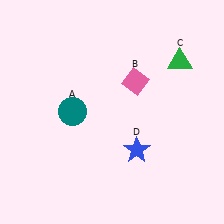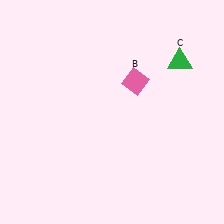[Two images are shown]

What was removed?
The teal circle (A), the blue star (D) were removed in Image 2.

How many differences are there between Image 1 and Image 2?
There are 2 differences between the two images.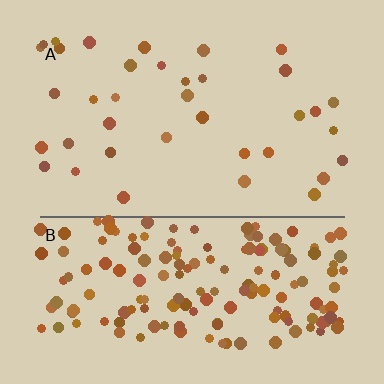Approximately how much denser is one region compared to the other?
Approximately 4.7× — region B over region A.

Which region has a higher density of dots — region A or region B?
B (the bottom).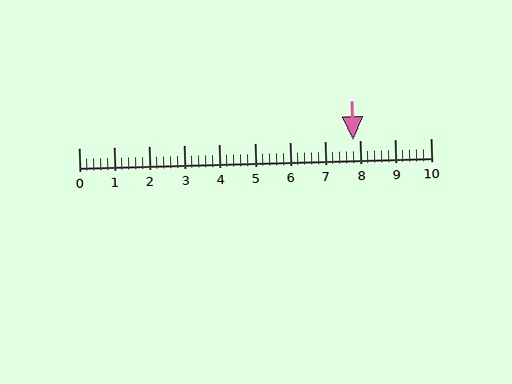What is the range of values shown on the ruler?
The ruler shows values from 0 to 10.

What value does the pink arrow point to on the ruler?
The pink arrow points to approximately 7.8.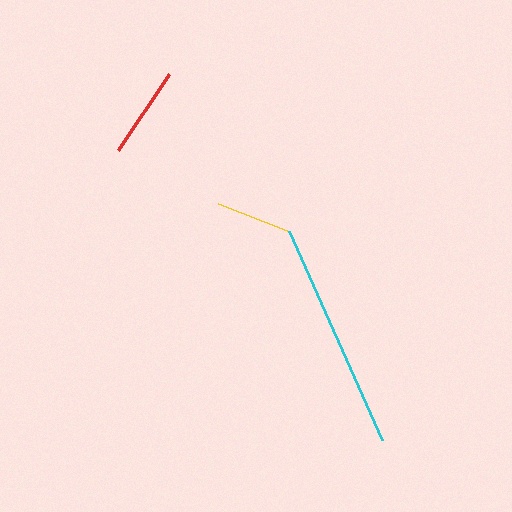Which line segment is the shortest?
The yellow line is the shortest at approximately 75 pixels.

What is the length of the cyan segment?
The cyan segment is approximately 229 pixels long.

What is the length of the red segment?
The red segment is approximately 92 pixels long.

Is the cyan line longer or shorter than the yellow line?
The cyan line is longer than the yellow line.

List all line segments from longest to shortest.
From longest to shortest: cyan, red, yellow.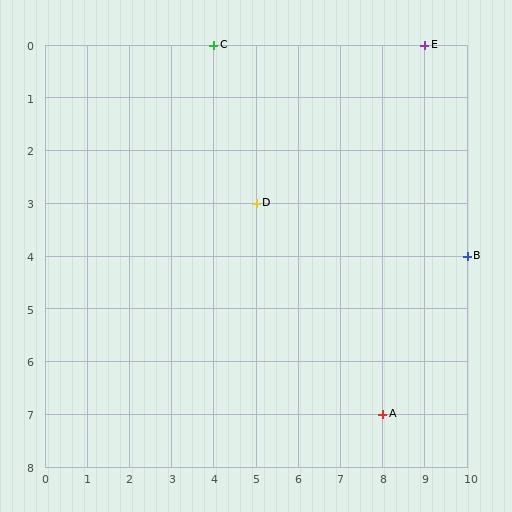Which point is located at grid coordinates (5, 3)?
Point D is at (5, 3).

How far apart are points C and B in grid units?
Points C and B are 6 columns and 4 rows apart (about 7.2 grid units diagonally).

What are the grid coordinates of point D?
Point D is at grid coordinates (5, 3).